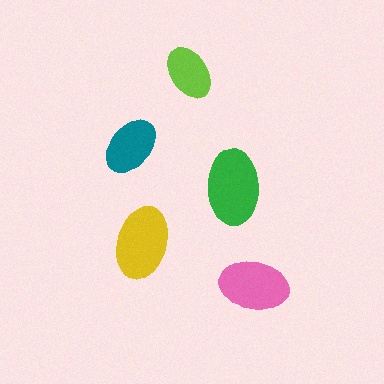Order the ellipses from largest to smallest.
the green one, the yellow one, the pink one, the teal one, the lime one.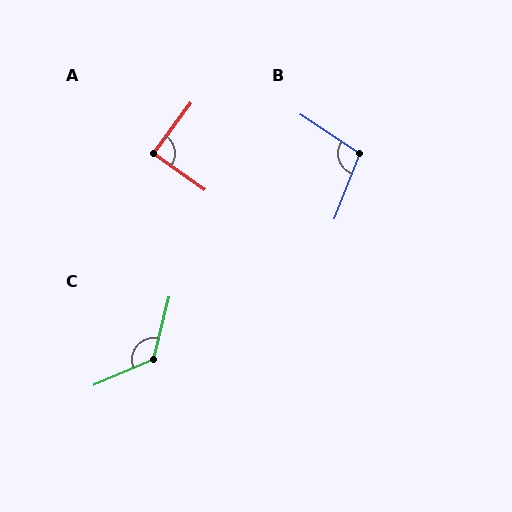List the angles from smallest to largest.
A (88°), B (103°), C (127°).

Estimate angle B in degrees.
Approximately 103 degrees.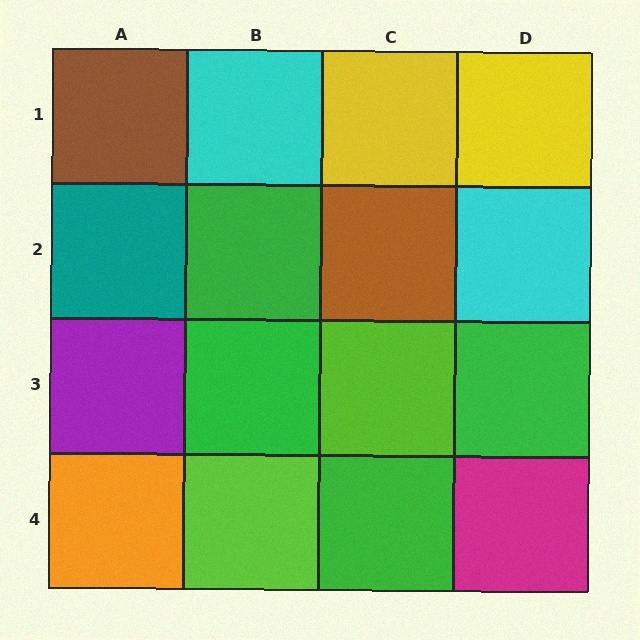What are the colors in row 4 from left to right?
Orange, lime, green, magenta.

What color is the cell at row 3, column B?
Green.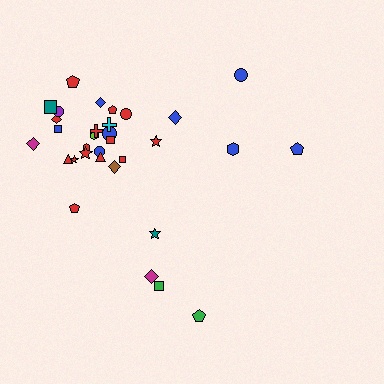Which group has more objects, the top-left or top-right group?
The top-left group.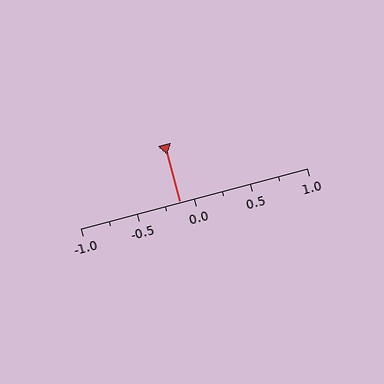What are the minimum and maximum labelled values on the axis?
The axis runs from -1.0 to 1.0.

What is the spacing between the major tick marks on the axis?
The major ticks are spaced 0.5 apart.